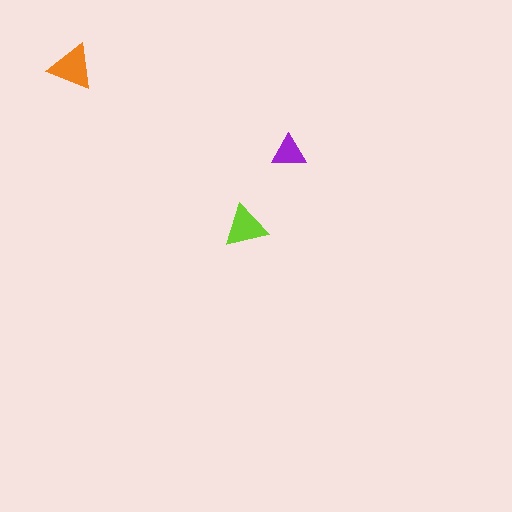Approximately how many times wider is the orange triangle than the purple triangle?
About 1.5 times wider.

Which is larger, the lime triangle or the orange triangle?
The orange one.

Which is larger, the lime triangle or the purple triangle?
The lime one.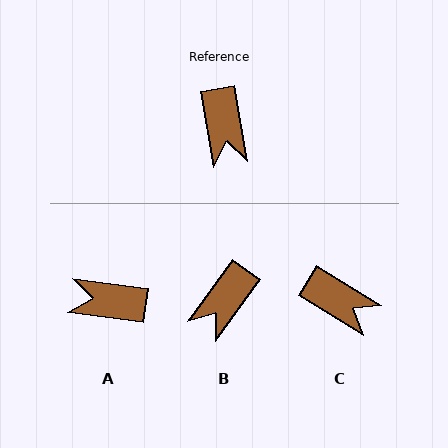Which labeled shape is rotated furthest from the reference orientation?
A, about 107 degrees away.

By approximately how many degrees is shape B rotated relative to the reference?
Approximately 45 degrees clockwise.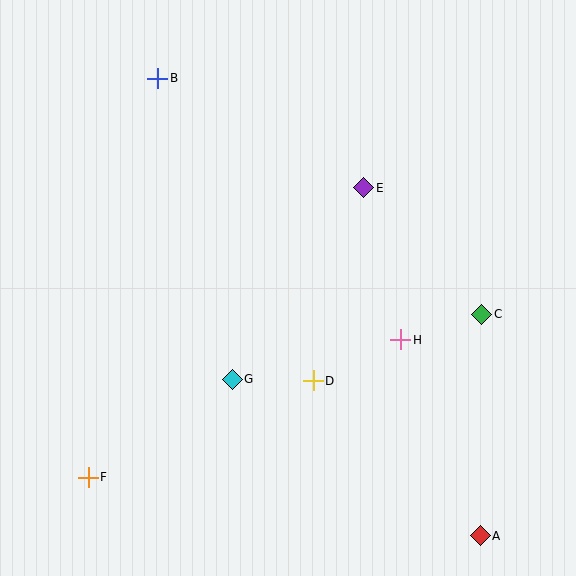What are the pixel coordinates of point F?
Point F is at (88, 477).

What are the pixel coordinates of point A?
Point A is at (480, 536).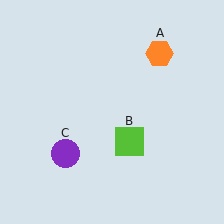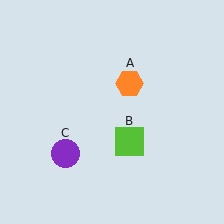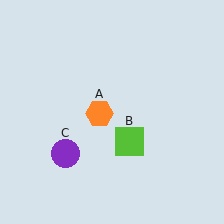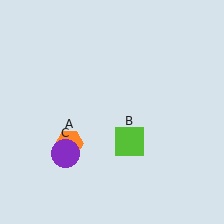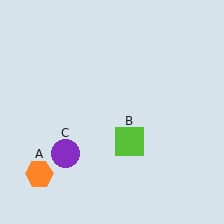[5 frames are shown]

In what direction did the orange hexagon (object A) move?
The orange hexagon (object A) moved down and to the left.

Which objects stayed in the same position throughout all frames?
Lime square (object B) and purple circle (object C) remained stationary.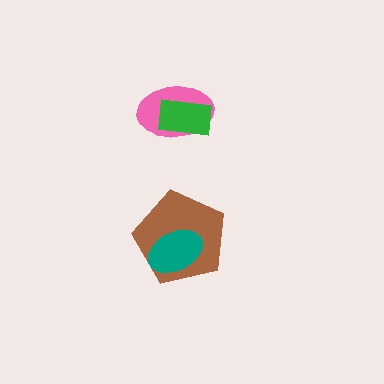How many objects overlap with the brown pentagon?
1 object overlaps with the brown pentagon.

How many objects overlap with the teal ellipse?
1 object overlaps with the teal ellipse.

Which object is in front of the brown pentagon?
The teal ellipse is in front of the brown pentagon.